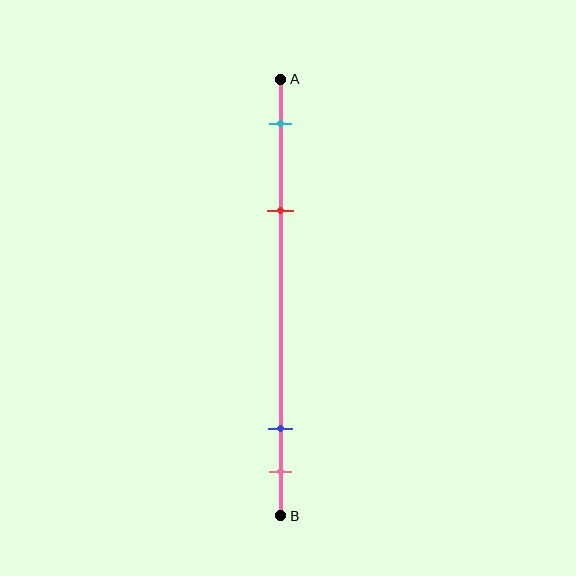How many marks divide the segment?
There are 4 marks dividing the segment.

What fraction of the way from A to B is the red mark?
The red mark is approximately 30% (0.3) of the way from A to B.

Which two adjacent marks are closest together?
The blue and pink marks are the closest adjacent pair.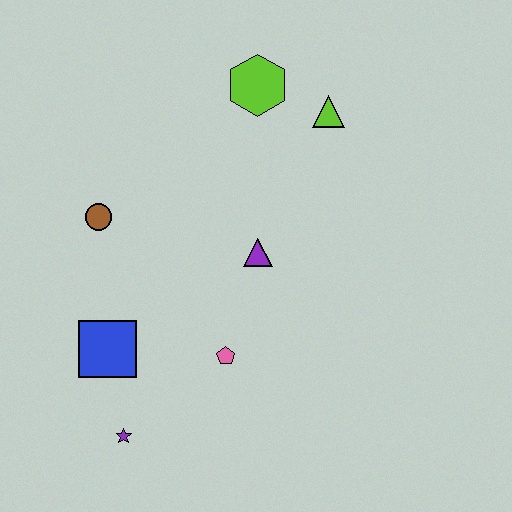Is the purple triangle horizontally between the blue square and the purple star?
No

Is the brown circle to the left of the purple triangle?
Yes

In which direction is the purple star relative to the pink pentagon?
The purple star is to the left of the pink pentagon.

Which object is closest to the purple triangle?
The pink pentagon is closest to the purple triangle.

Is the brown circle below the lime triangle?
Yes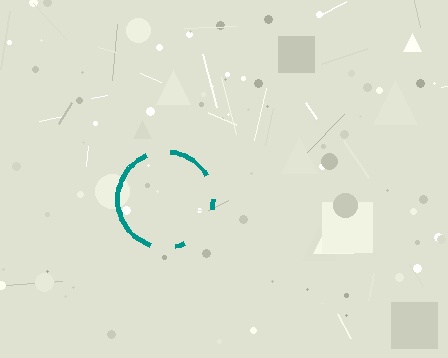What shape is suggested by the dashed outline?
The dashed outline suggests a circle.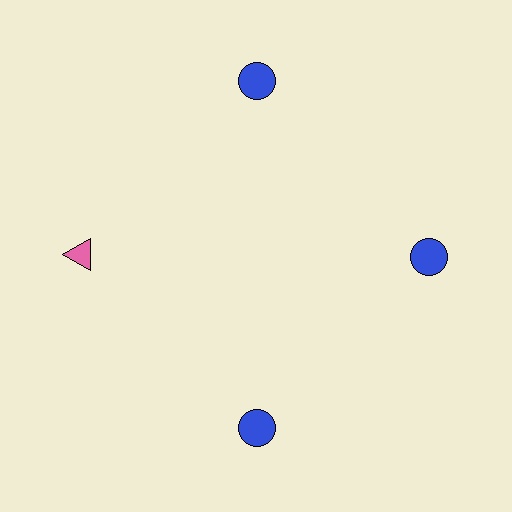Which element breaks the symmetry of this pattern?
The pink triangle at roughly the 9 o'clock position breaks the symmetry. All other shapes are blue circles.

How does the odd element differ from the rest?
It differs in both color (pink instead of blue) and shape (triangle instead of circle).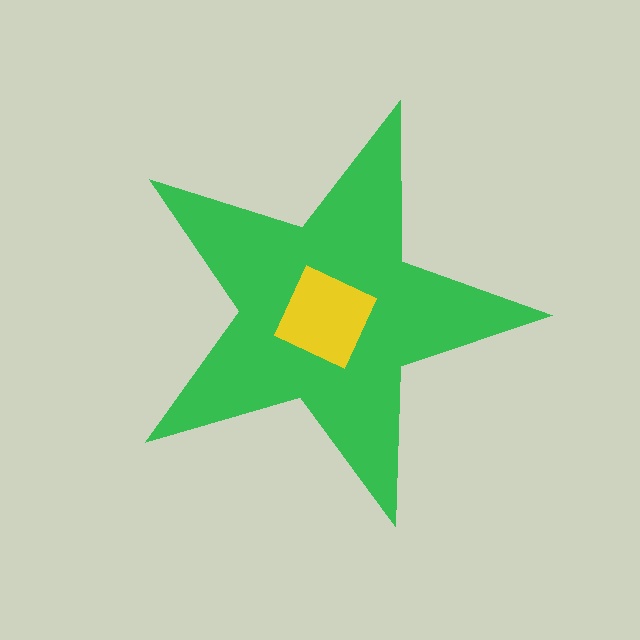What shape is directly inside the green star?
The yellow square.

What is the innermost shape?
The yellow square.